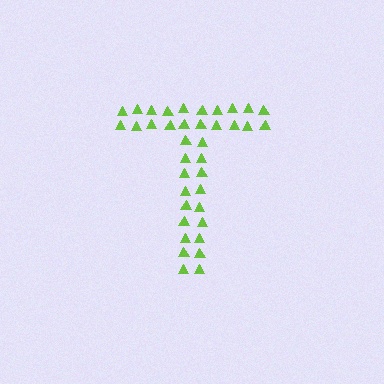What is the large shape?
The large shape is the letter T.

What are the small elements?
The small elements are triangles.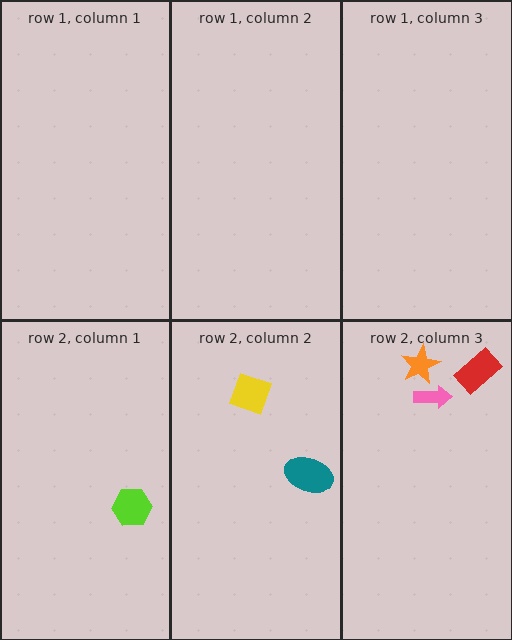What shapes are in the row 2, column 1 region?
The lime hexagon.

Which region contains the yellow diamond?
The row 2, column 2 region.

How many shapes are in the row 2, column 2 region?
2.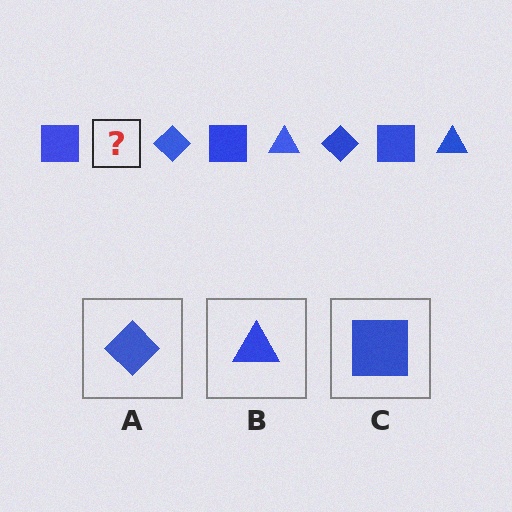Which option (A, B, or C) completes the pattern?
B.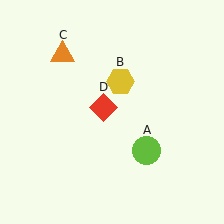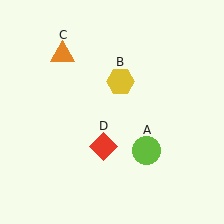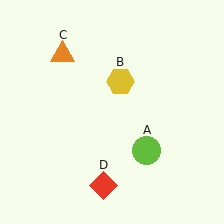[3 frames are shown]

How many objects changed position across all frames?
1 object changed position: red diamond (object D).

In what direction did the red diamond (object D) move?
The red diamond (object D) moved down.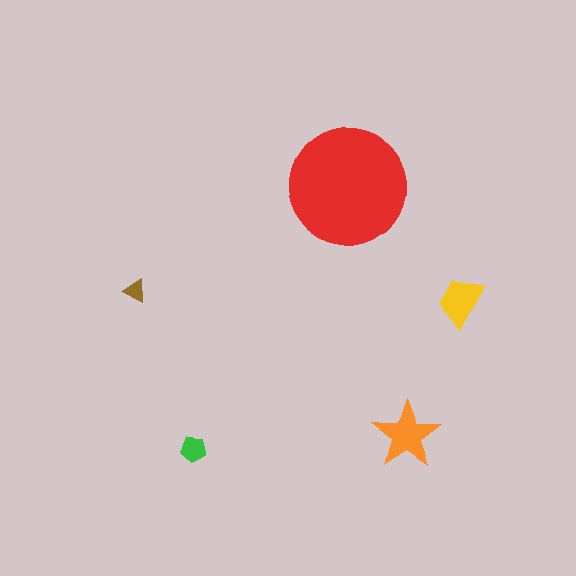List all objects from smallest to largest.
The brown triangle, the green pentagon, the yellow trapezoid, the orange star, the red circle.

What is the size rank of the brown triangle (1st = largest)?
5th.